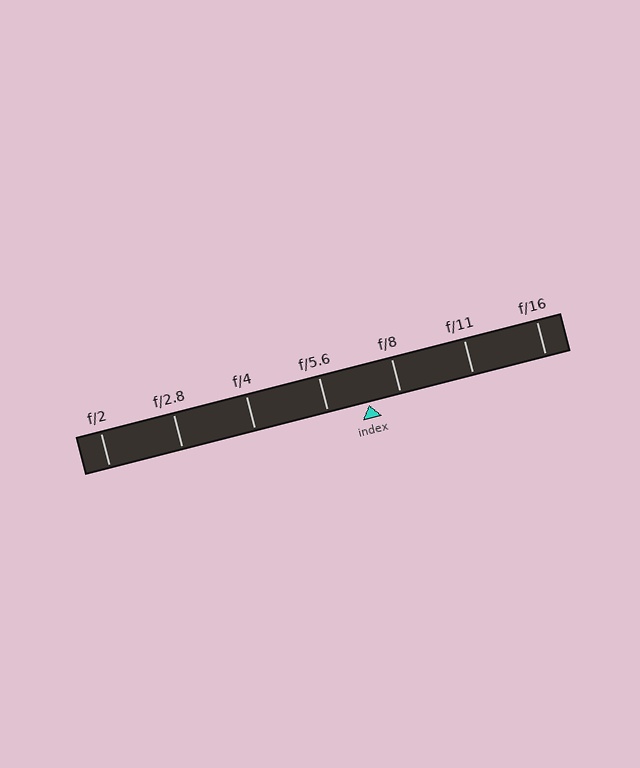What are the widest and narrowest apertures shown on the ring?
The widest aperture shown is f/2 and the narrowest is f/16.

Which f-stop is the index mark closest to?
The index mark is closest to f/8.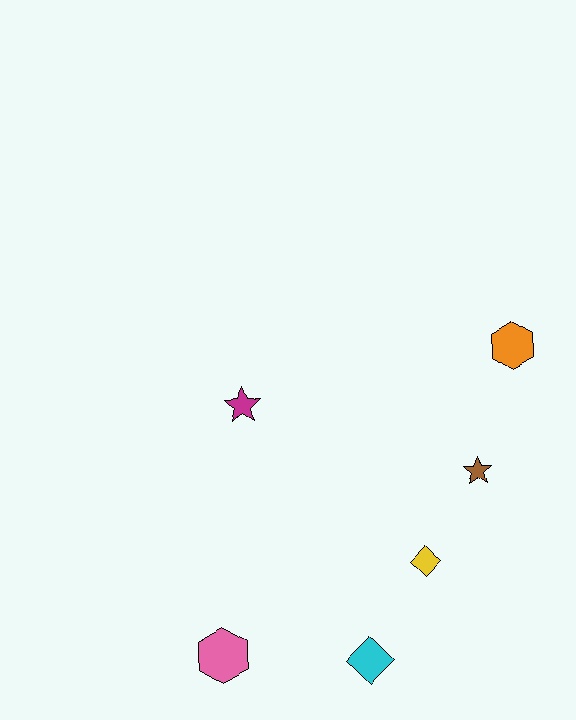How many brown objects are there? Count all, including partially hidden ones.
There is 1 brown object.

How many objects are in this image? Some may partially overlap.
There are 6 objects.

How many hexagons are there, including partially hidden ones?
There are 2 hexagons.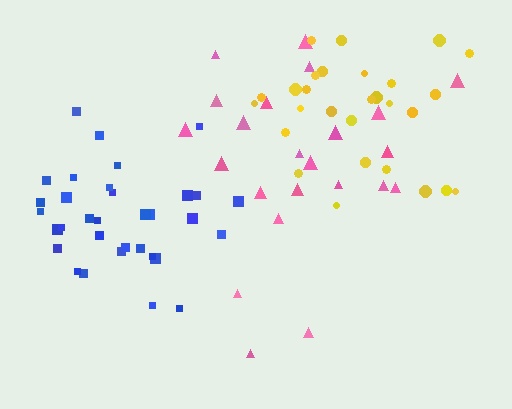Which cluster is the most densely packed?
Blue.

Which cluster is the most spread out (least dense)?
Pink.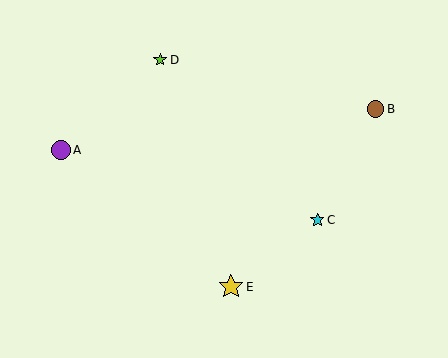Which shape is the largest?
The yellow star (labeled E) is the largest.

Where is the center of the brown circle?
The center of the brown circle is at (376, 109).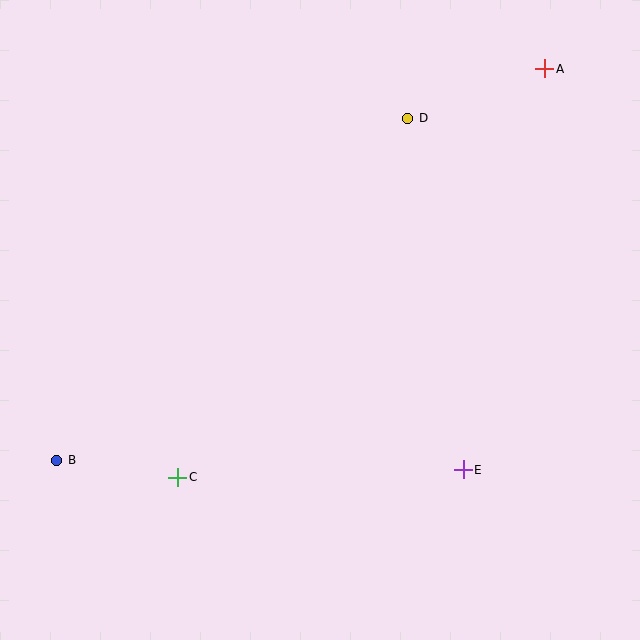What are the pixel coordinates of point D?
Point D is at (408, 118).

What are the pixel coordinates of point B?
Point B is at (57, 460).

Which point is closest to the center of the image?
Point E at (463, 470) is closest to the center.